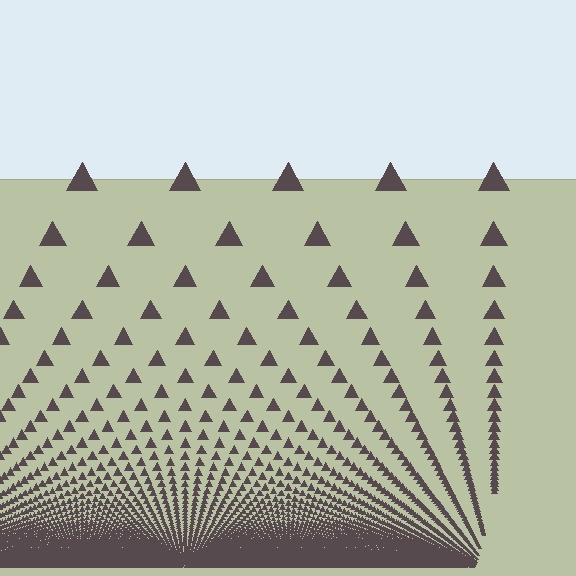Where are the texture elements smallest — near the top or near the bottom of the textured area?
Near the bottom.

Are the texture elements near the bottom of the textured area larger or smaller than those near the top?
Smaller. The gradient is inverted — elements near the bottom are smaller and denser.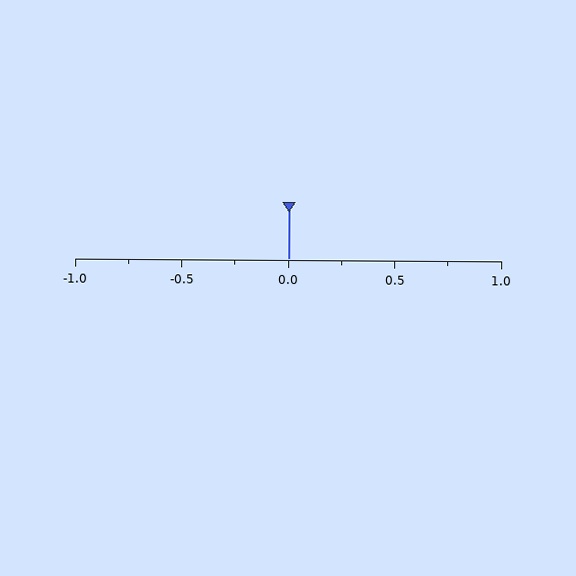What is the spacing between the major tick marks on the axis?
The major ticks are spaced 0.5 apart.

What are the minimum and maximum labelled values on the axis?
The axis runs from -1.0 to 1.0.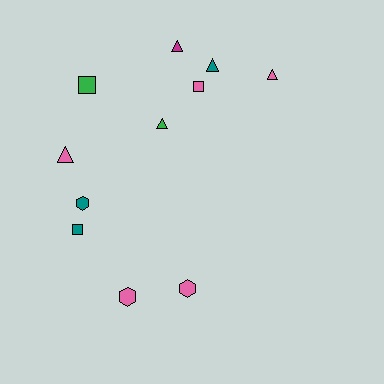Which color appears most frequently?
Pink, with 5 objects.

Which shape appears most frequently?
Triangle, with 5 objects.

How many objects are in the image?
There are 11 objects.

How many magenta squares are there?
There are no magenta squares.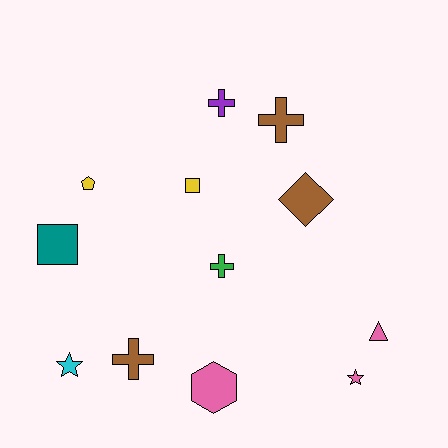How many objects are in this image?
There are 12 objects.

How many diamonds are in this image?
There is 1 diamond.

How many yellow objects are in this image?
There are 2 yellow objects.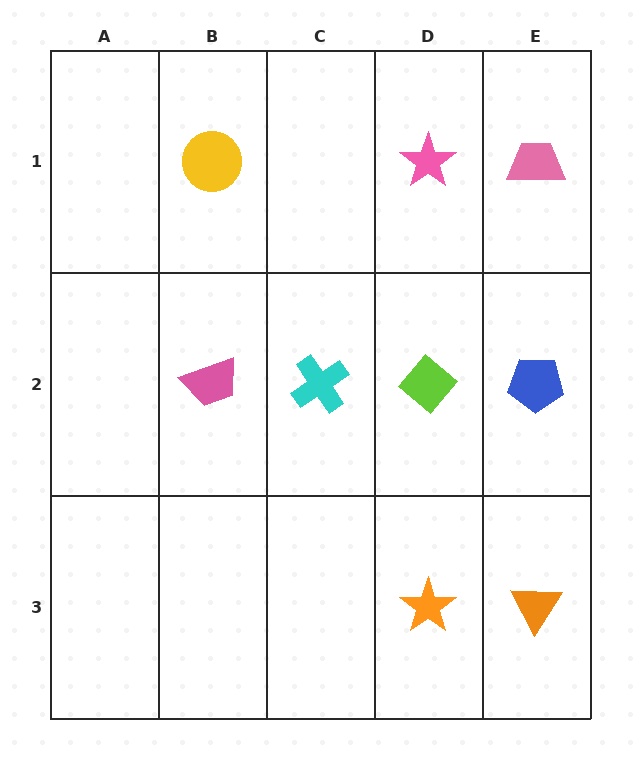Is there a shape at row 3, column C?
No, that cell is empty.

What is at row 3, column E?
An orange triangle.